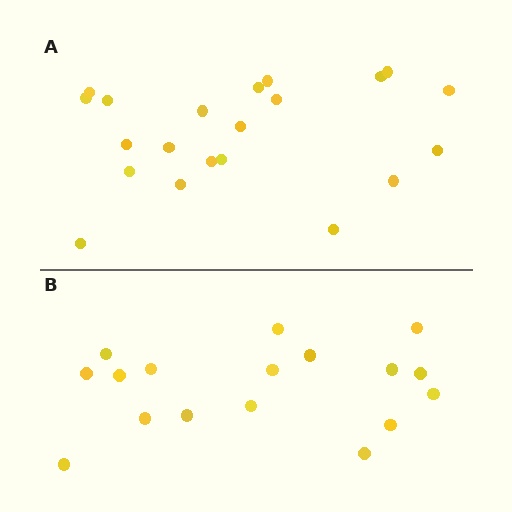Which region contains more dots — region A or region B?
Region A (the top region) has more dots.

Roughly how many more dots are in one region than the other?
Region A has about 4 more dots than region B.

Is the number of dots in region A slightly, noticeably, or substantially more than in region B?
Region A has only slightly more — the two regions are fairly close. The ratio is roughly 1.2 to 1.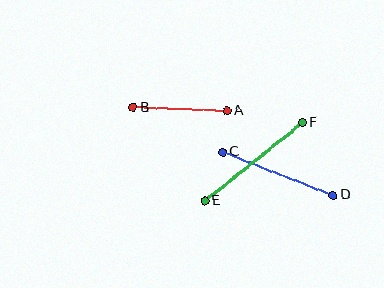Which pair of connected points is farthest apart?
Points E and F are farthest apart.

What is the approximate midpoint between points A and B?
The midpoint is at approximately (180, 109) pixels.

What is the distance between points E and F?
The distance is approximately 125 pixels.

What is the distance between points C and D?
The distance is approximately 119 pixels.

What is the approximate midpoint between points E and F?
The midpoint is at approximately (254, 162) pixels.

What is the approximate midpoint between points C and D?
The midpoint is at approximately (278, 174) pixels.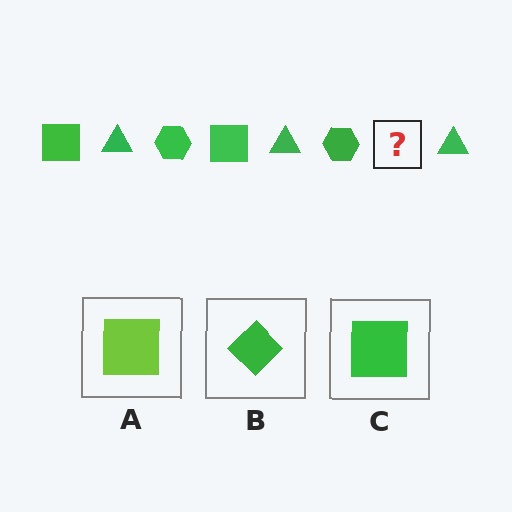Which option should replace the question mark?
Option C.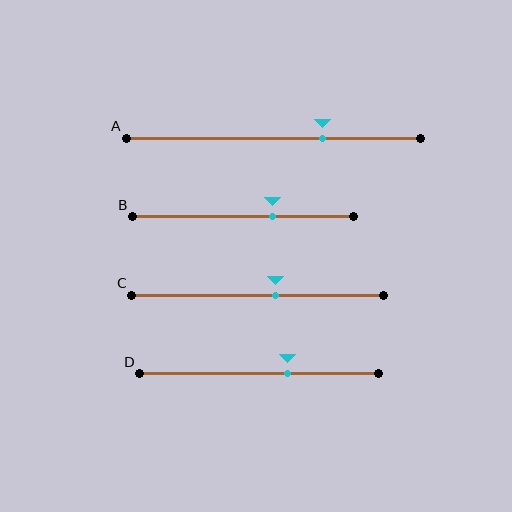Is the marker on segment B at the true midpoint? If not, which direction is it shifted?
No, the marker on segment B is shifted to the right by about 13% of the segment length.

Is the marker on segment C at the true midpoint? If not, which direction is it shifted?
No, the marker on segment C is shifted to the right by about 7% of the segment length.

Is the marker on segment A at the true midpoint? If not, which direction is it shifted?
No, the marker on segment A is shifted to the right by about 17% of the segment length.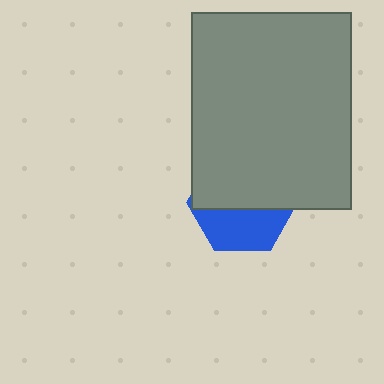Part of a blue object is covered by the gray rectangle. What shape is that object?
It is a hexagon.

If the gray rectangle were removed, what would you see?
You would see the complete blue hexagon.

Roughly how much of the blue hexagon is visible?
A small part of it is visible (roughly 41%).